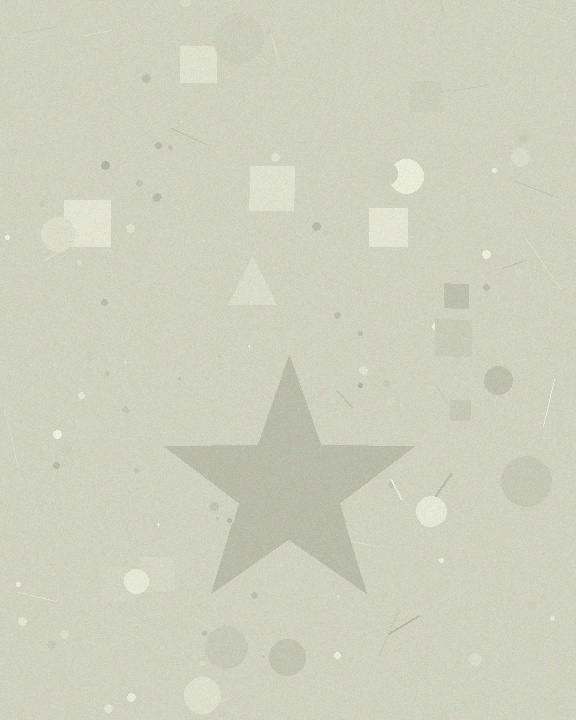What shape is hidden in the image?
A star is hidden in the image.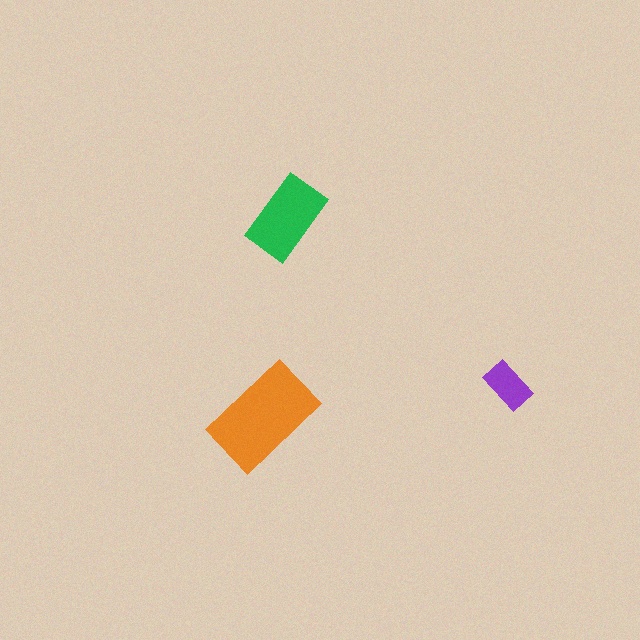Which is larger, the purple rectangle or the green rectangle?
The green one.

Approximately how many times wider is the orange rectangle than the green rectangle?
About 1.5 times wider.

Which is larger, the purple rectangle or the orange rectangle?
The orange one.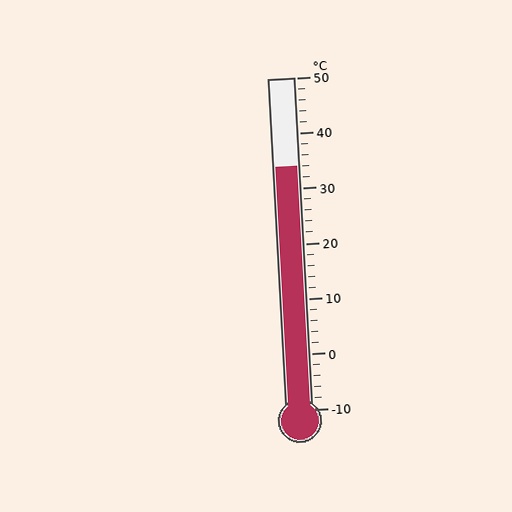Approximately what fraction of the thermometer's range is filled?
The thermometer is filled to approximately 75% of its range.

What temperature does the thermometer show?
The thermometer shows approximately 34°C.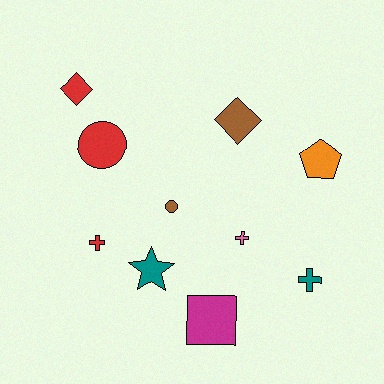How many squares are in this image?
There is 1 square.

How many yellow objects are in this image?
There are no yellow objects.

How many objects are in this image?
There are 10 objects.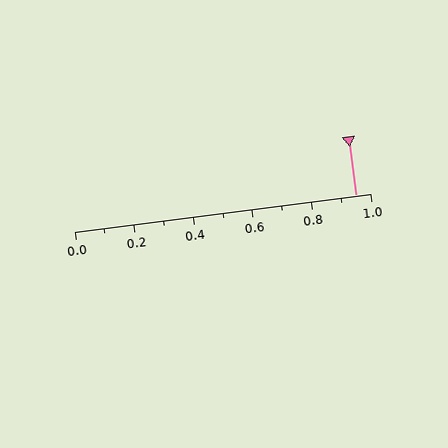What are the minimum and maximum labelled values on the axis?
The axis runs from 0.0 to 1.0.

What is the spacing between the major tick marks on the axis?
The major ticks are spaced 0.2 apart.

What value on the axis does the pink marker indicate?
The marker indicates approximately 0.95.